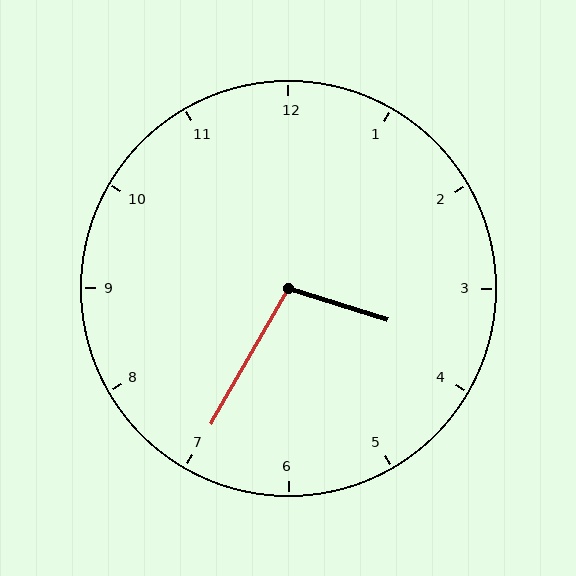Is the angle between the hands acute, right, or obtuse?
It is obtuse.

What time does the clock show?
3:35.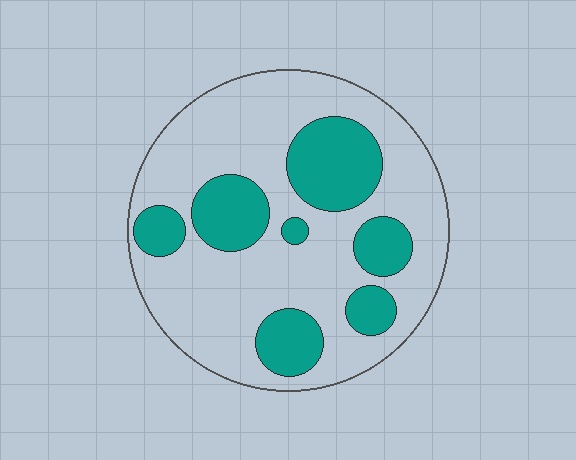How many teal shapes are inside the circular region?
7.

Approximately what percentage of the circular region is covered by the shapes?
Approximately 30%.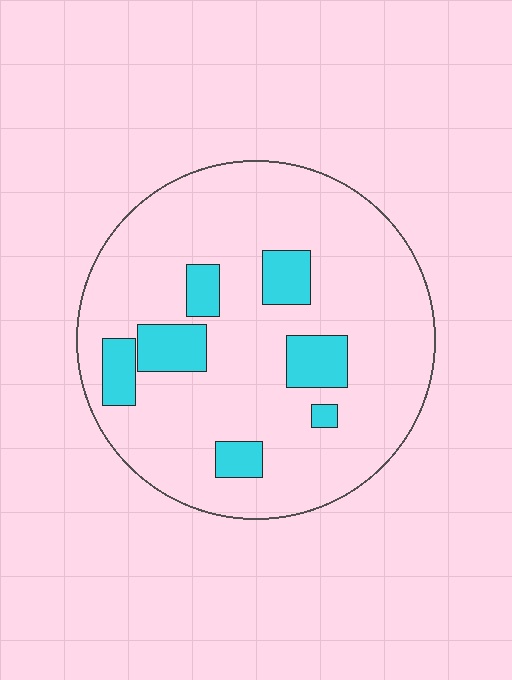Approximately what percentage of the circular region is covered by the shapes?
Approximately 15%.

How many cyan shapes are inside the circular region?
7.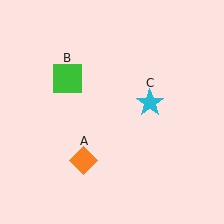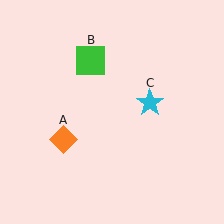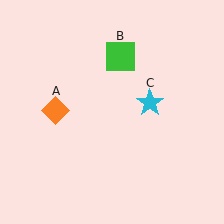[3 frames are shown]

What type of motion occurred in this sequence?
The orange diamond (object A), green square (object B) rotated clockwise around the center of the scene.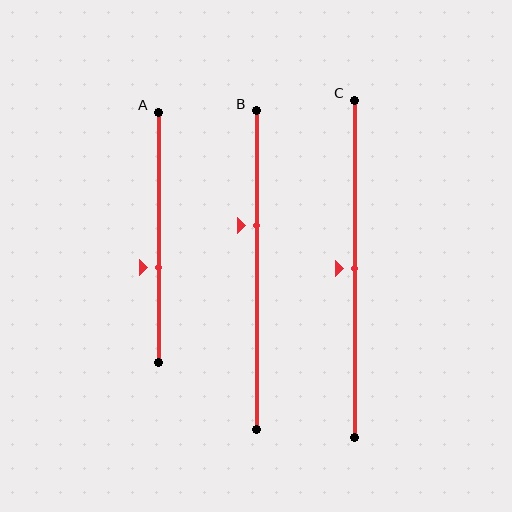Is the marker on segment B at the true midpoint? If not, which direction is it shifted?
No, the marker on segment B is shifted upward by about 14% of the segment length.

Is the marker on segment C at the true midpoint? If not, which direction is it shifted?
Yes, the marker on segment C is at the true midpoint.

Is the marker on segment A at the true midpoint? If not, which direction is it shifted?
No, the marker on segment A is shifted downward by about 12% of the segment length.